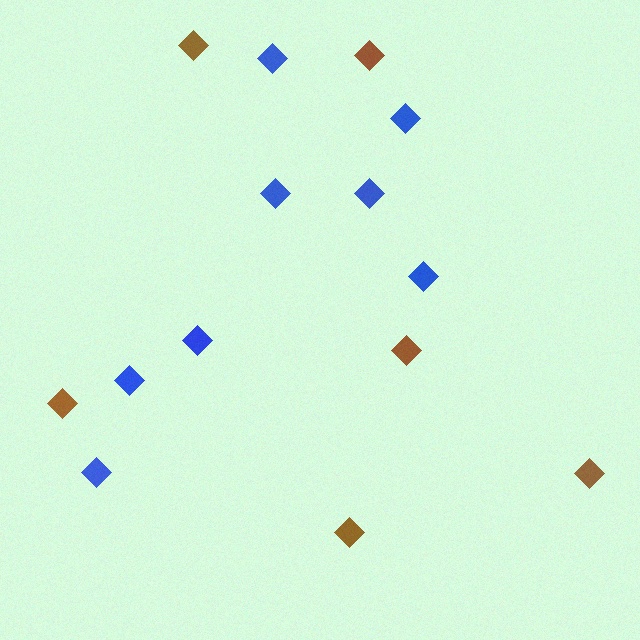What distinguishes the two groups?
There are 2 groups: one group of brown diamonds (6) and one group of blue diamonds (8).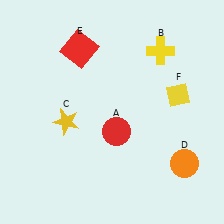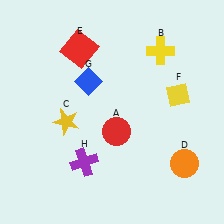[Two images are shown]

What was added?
A blue diamond (G), a purple cross (H) were added in Image 2.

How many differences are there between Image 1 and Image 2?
There are 2 differences between the two images.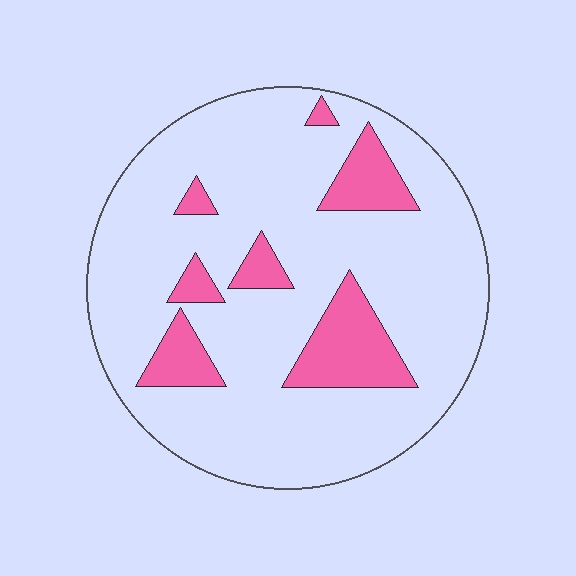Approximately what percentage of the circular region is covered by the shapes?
Approximately 15%.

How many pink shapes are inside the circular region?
7.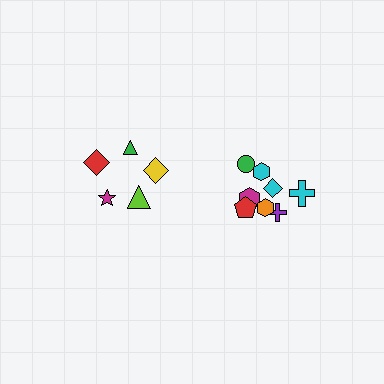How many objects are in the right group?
There are 8 objects.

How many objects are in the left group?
There are 5 objects.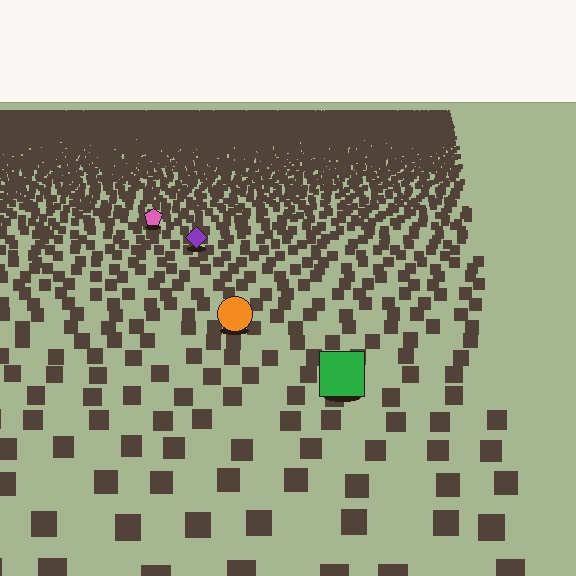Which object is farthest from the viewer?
The pink pentagon is farthest from the viewer. It appears smaller and the ground texture around it is denser.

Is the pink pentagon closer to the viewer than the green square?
No. The green square is closer — you can tell from the texture gradient: the ground texture is coarser near it.